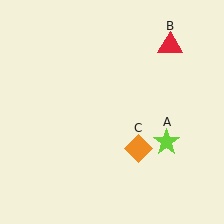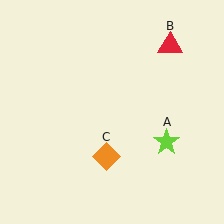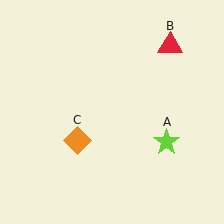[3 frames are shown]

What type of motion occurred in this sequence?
The orange diamond (object C) rotated clockwise around the center of the scene.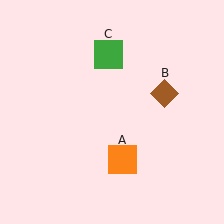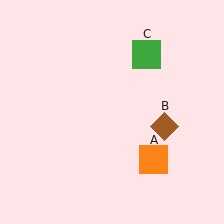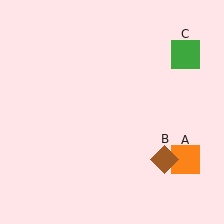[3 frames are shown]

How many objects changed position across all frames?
3 objects changed position: orange square (object A), brown diamond (object B), green square (object C).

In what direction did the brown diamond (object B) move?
The brown diamond (object B) moved down.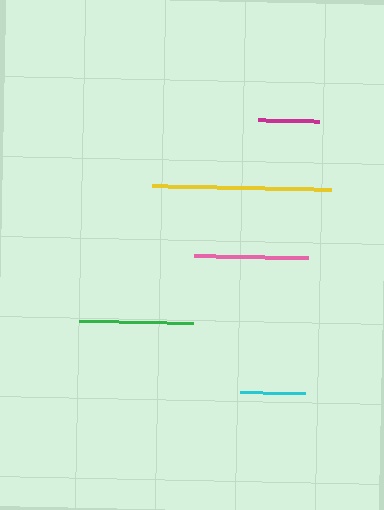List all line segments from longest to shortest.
From longest to shortest: yellow, pink, green, cyan, magenta.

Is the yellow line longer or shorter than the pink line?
The yellow line is longer than the pink line.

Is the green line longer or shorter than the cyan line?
The green line is longer than the cyan line.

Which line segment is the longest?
The yellow line is the longest at approximately 179 pixels.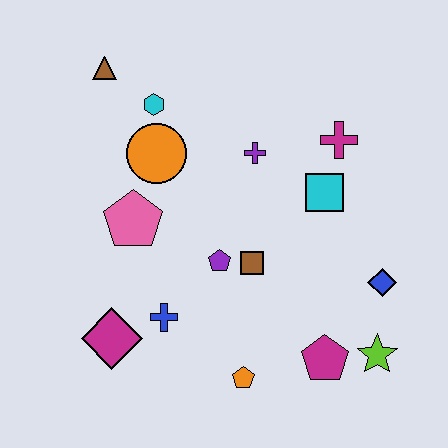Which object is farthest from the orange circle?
The lime star is farthest from the orange circle.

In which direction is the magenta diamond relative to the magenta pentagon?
The magenta diamond is to the left of the magenta pentagon.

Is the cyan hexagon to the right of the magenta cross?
No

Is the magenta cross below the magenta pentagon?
No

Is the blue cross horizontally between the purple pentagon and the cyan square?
No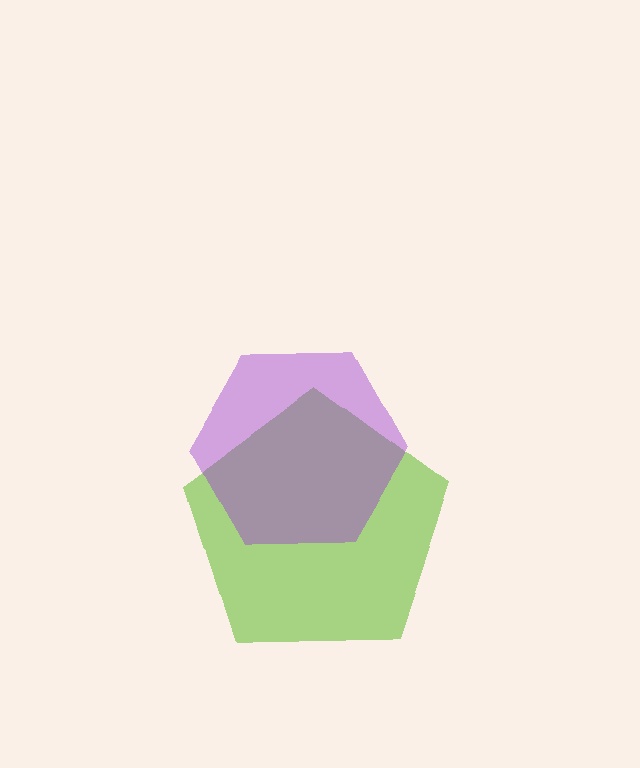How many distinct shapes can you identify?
There are 2 distinct shapes: a lime pentagon, a purple hexagon.